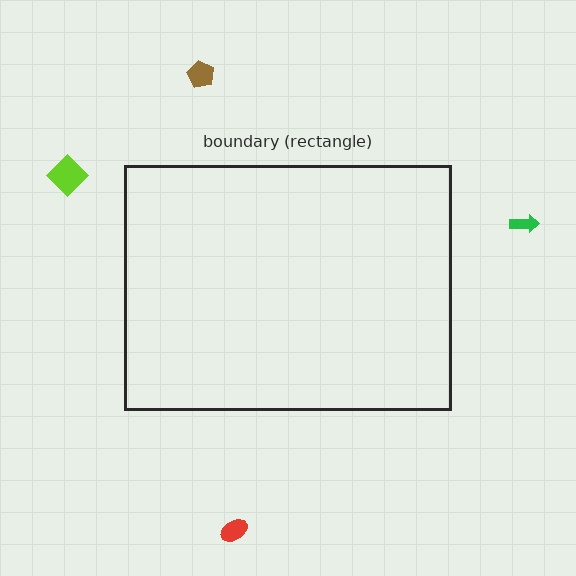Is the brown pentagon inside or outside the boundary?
Outside.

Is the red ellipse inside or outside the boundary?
Outside.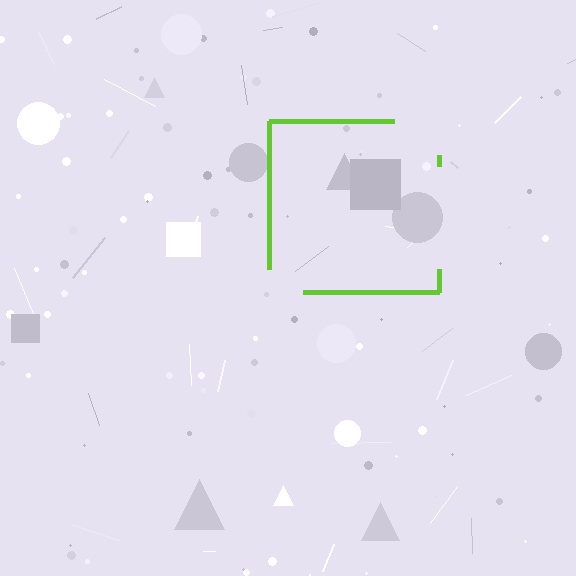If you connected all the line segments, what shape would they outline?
They would outline a square.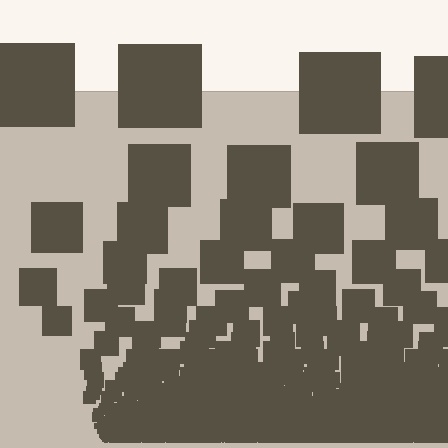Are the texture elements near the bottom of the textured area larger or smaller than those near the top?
Smaller. The gradient is inverted — elements near the bottom are smaller and denser.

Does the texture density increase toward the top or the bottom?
Density increases toward the bottom.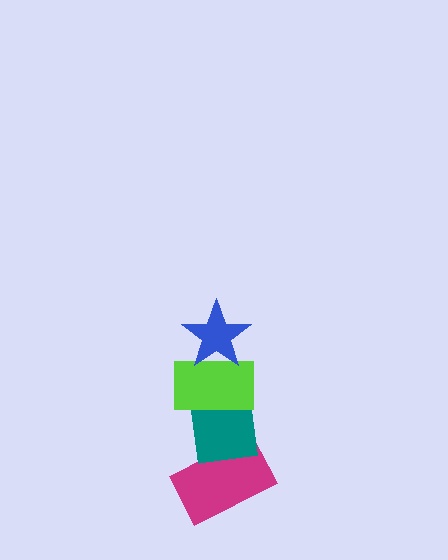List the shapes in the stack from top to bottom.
From top to bottom: the blue star, the lime rectangle, the teal square, the magenta rectangle.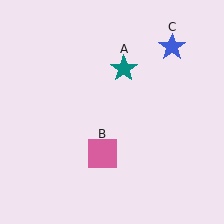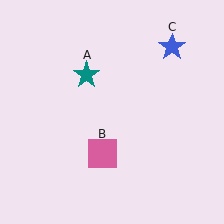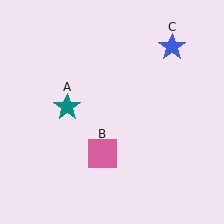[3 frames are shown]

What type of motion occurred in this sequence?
The teal star (object A) rotated counterclockwise around the center of the scene.